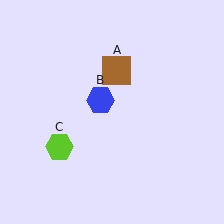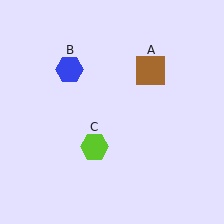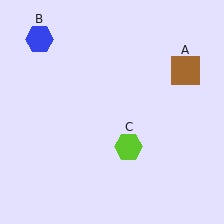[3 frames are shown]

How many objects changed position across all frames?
3 objects changed position: brown square (object A), blue hexagon (object B), lime hexagon (object C).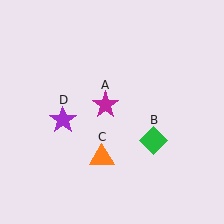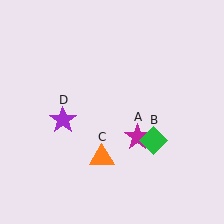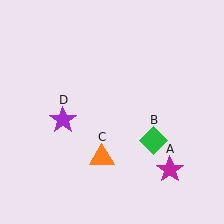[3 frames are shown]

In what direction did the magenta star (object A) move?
The magenta star (object A) moved down and to the right.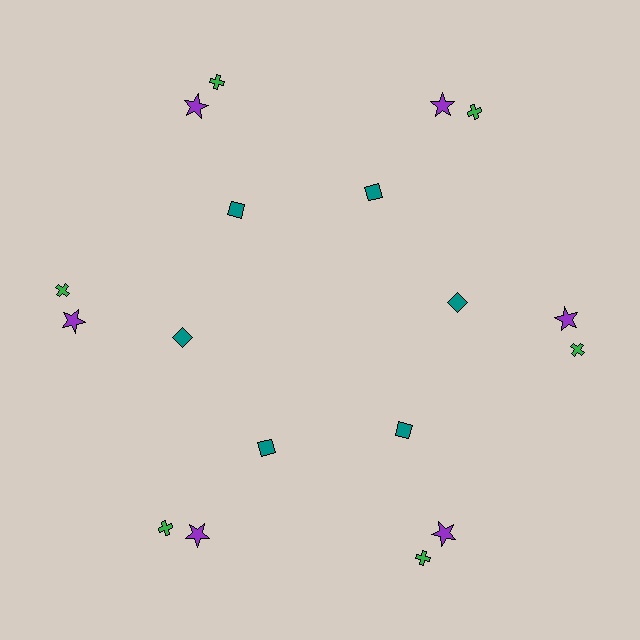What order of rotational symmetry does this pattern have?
This pattern has 6-fold rotational symmetry.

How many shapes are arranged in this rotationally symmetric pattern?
There are 18 shapes, arranged in 6 groups of 3.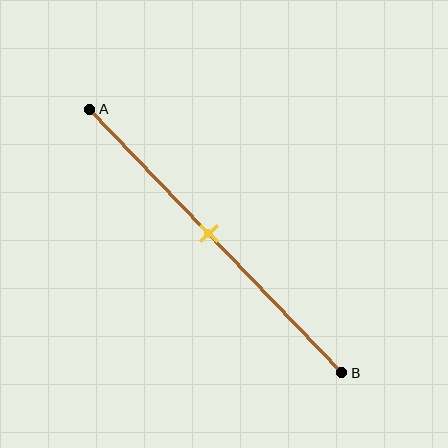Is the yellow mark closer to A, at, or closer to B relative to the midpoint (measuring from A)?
The yellow mark is approximately at the midpoint of segment AB.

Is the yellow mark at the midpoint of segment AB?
Yes, the mark is approximately at the midpoint.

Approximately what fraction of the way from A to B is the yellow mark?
The yellow mark is approximately 45% of the way from A to B.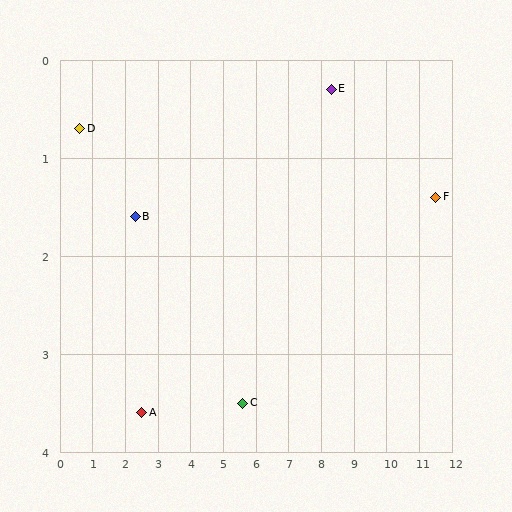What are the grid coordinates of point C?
Point C is at approximately (5.6, 3.5).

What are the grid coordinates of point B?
Point B is at approximately (2.3, 1.6).